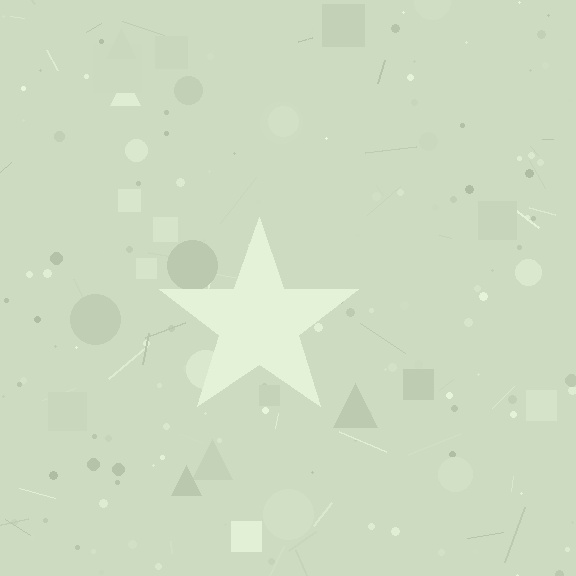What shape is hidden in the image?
A star is hidden in the image.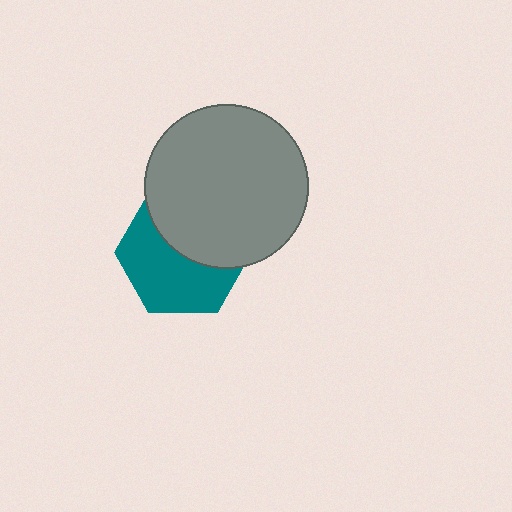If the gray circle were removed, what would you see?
You would see the complete teal hexagon.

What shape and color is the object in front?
The object in front is a gray circle.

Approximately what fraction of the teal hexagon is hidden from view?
Roughly 45% of the teal hexagon is hidden behind the gray circle.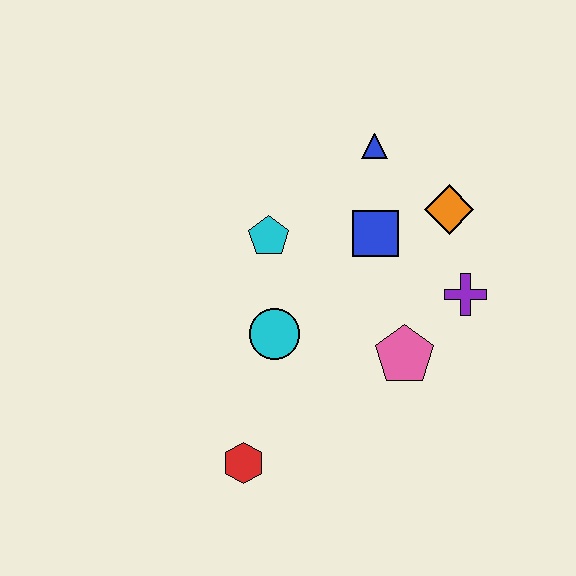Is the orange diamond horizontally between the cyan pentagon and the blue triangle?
No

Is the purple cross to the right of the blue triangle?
Yes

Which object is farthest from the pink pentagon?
The blue triangle is farthest from the pink pentagon.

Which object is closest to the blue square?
The orange diamond is closest to the blue square.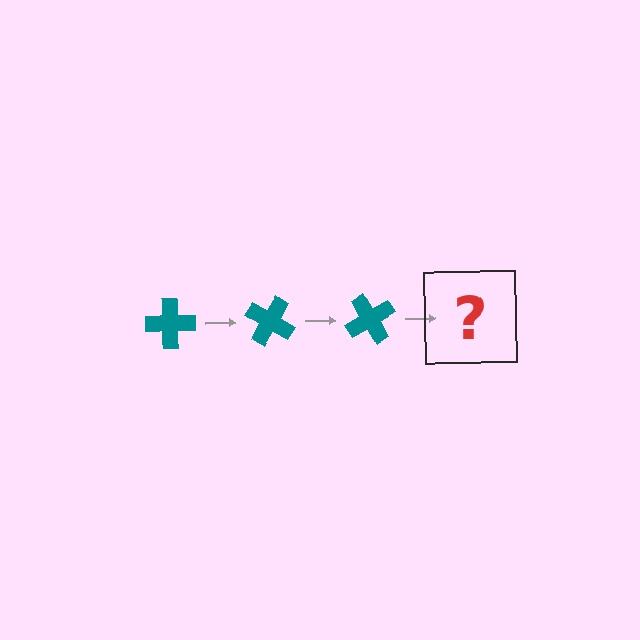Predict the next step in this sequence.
The next step is a teal cross rotated 90 degrees.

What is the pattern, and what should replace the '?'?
The pattern is that the cross rotates 30 degrees each step. The '?' should be a teal cross rotated 90 degrees.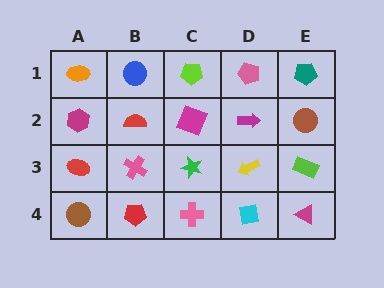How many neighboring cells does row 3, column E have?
3.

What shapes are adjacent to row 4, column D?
A yellow arrow (row 3, column D), a pink cross (row 4, column C), a magenta triangle (row 4, column E).